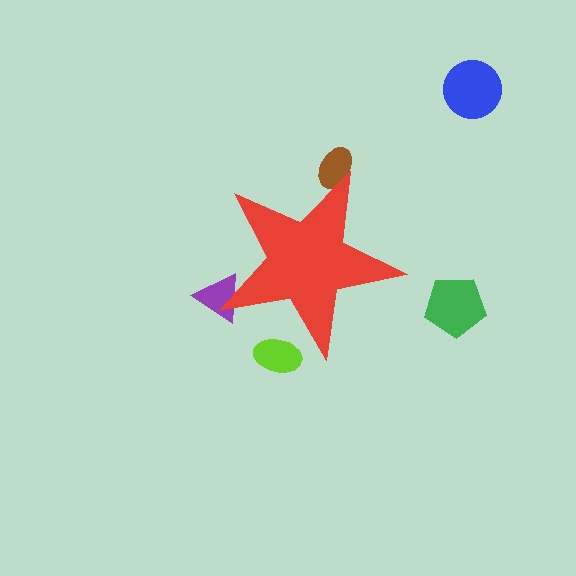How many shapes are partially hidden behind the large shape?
3 shapes are partially hidden.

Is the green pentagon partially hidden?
No, the green pentagon is fully visible.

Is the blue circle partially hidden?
No, the blue circle is fully visible.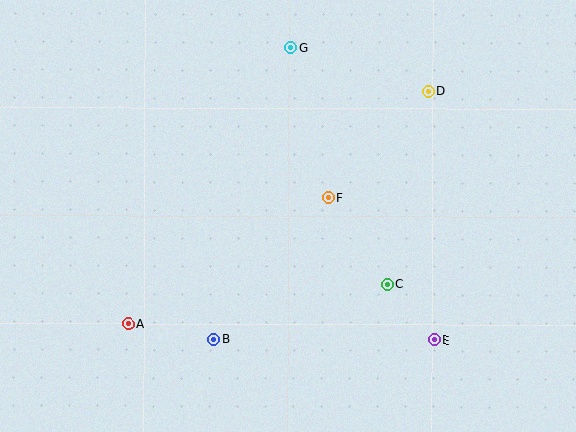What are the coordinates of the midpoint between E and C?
The midpoint between E and C is at (410, 312).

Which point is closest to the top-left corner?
Point G is closest to the top-left corner.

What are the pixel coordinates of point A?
Point A is at (128, 324).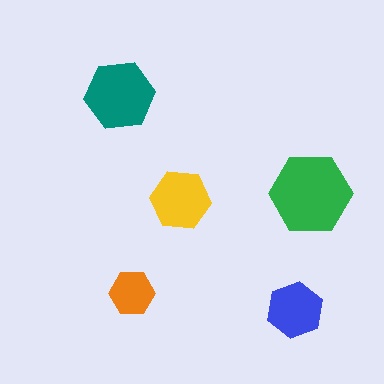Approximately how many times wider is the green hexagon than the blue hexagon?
About 1.5 times wider.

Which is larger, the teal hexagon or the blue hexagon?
The teal one.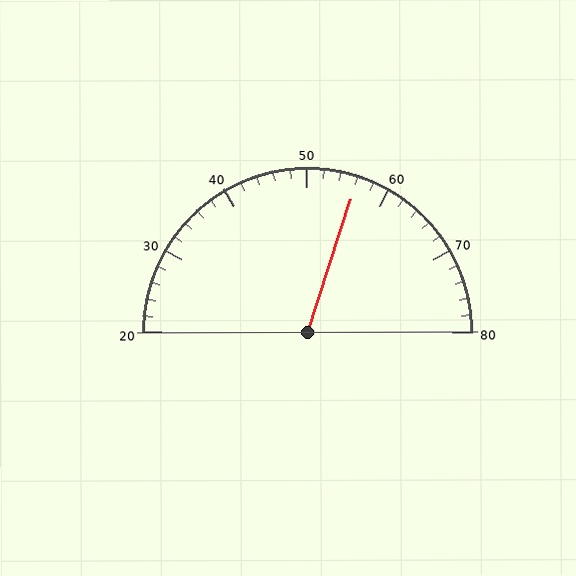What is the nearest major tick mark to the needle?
The nearest major tick mark is 60.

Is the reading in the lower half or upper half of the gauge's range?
The reading is in the upper half of the range (20 to 80).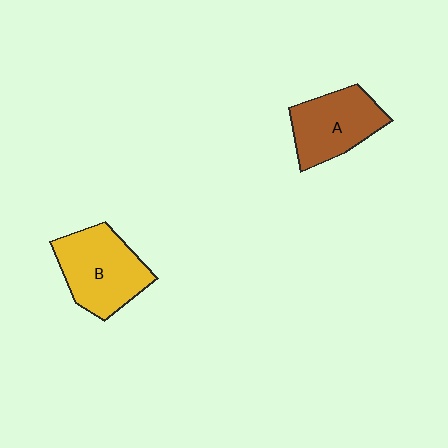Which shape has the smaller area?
Shape A (brown).